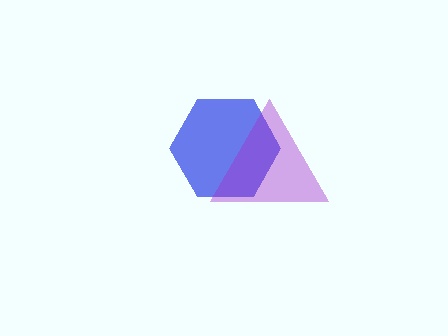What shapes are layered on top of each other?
The layered shapes are: a blue hexagon, a purple triangle.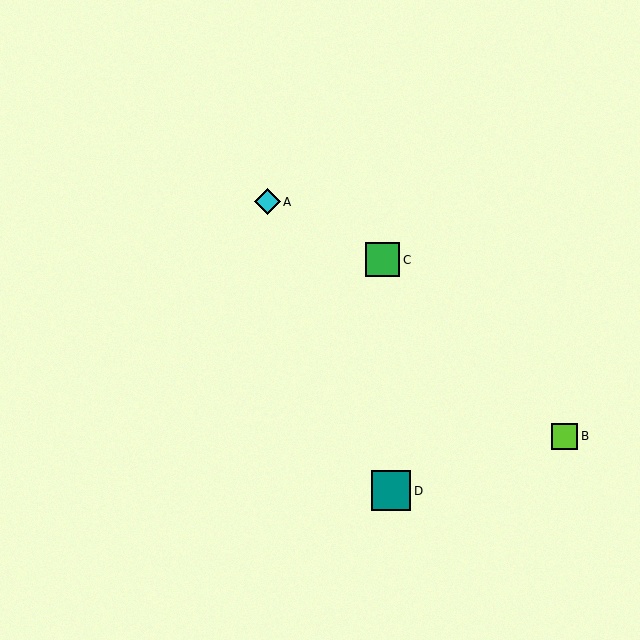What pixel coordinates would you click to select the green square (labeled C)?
Click at (383, 260) to select the green square C.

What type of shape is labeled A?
Shape A is a cyan diamond.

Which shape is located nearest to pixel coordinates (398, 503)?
The teal square (labeled D) at (391, 491) is nearest to that location.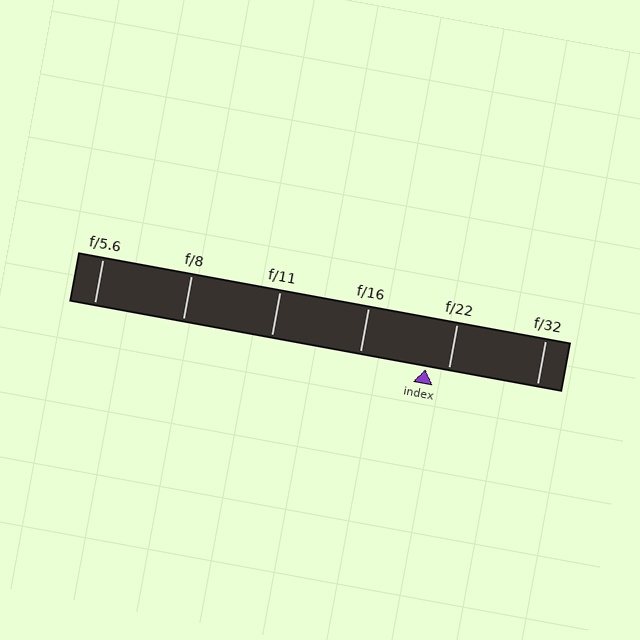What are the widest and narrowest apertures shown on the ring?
The widest aperture shown is f/5.6 and the narrowest is f/32.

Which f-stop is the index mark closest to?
The index mark is closest to f/22.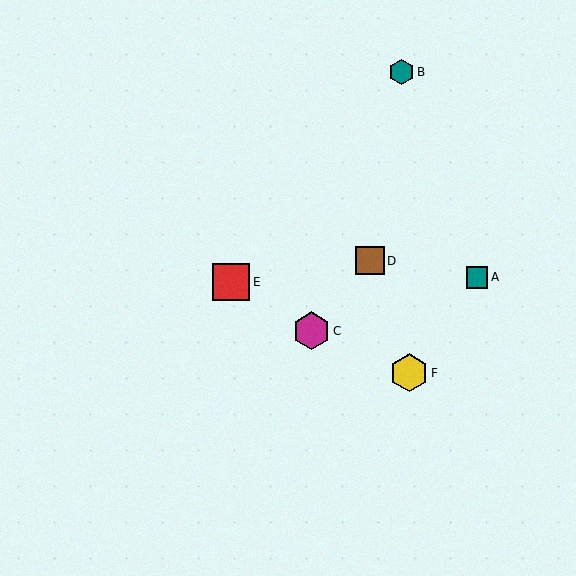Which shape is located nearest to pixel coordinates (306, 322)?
The magenta hexagon (labeled C) at (311, 331) is nearest to that location.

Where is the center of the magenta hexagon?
The center of the magenta hexagon is at (311, 331).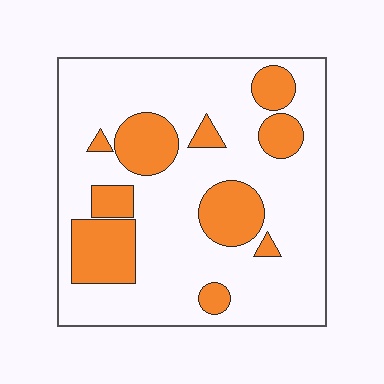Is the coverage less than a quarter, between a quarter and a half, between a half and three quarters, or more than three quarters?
Less than a quarter.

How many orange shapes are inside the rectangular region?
10.